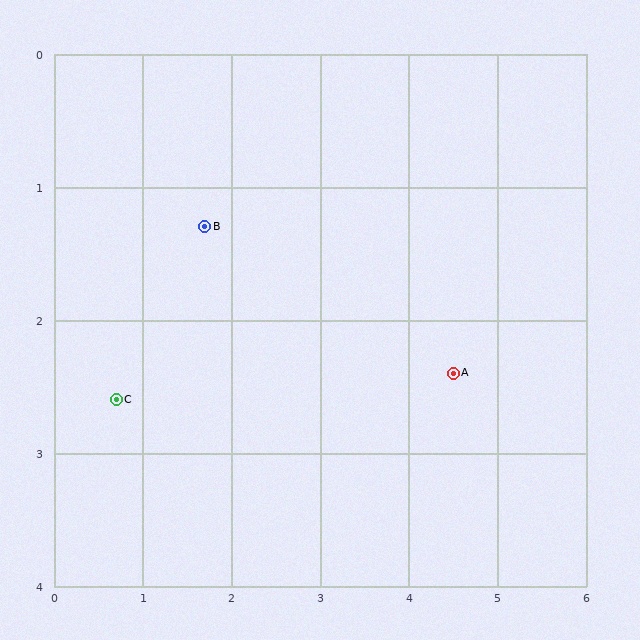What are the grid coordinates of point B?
Point B is at approximately (1.7, 1.3).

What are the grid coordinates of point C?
Point C is at approximately (0.7, 2.6).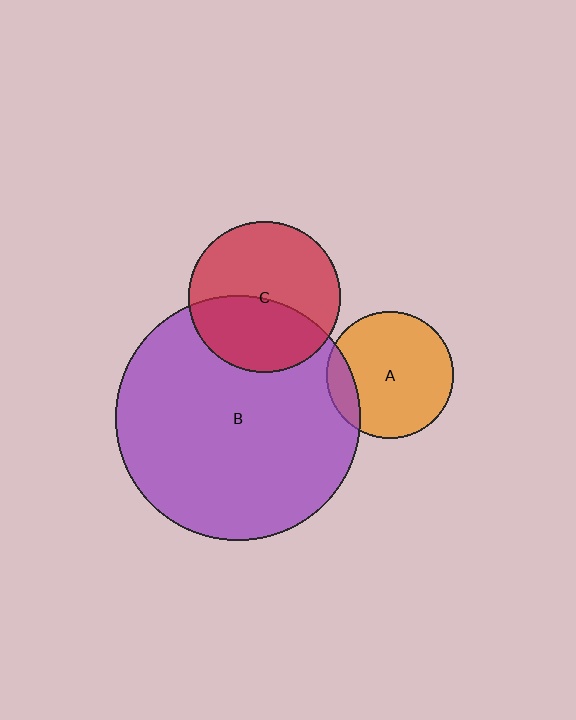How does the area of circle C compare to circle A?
Approximately 1.4 times.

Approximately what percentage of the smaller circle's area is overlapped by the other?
Approximately 40%.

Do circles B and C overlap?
Yes.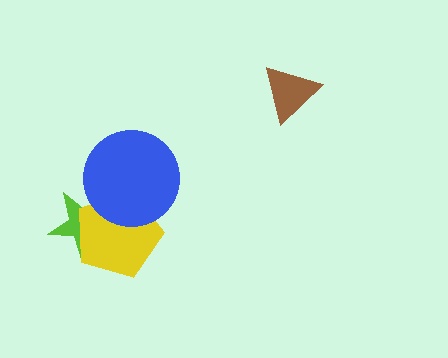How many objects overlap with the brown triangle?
0 objects overlap with the brown triangle.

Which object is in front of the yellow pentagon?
The blue circle is in front of the yellow pentagon.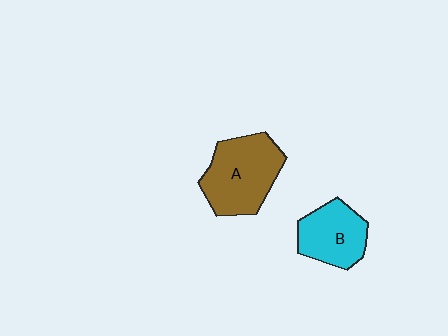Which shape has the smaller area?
Shape B (cyan).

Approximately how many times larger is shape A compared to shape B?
Approximately 1.4 times.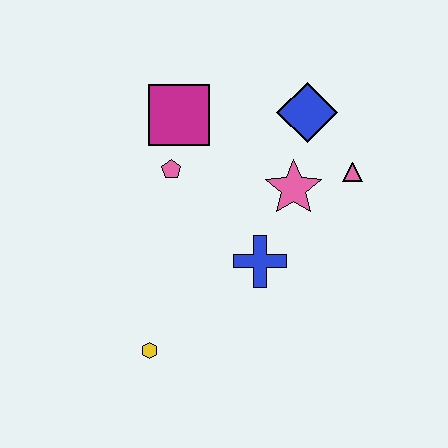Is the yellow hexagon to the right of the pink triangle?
No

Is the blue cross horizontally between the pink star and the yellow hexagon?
Yes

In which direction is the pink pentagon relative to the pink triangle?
The pink pentagon is to the left of the pink triangle.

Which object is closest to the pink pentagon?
The magenta square is closest to the pink pentagon.